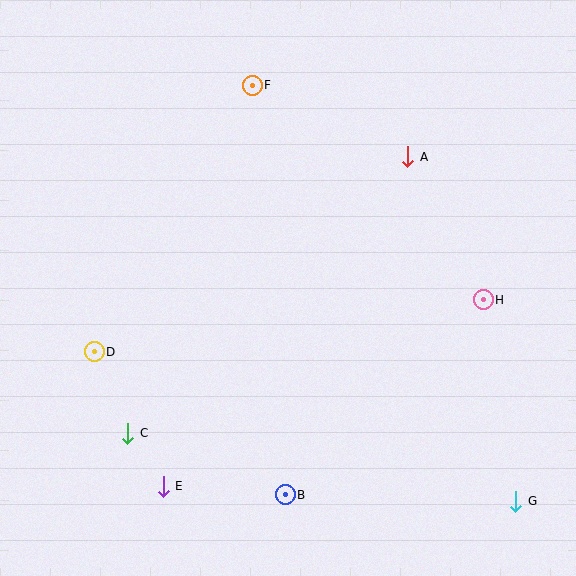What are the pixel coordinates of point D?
Point D is at (94, 352).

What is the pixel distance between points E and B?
The distance between E and B is 122 pixels.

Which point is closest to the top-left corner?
Point F is closest to the top-left corner.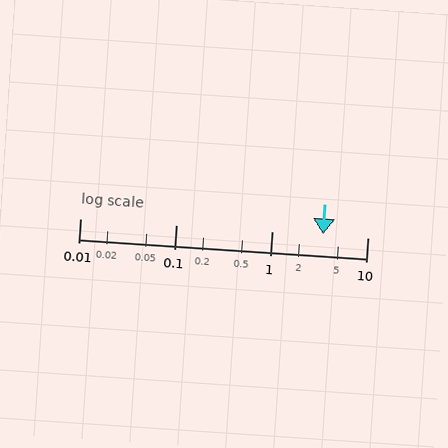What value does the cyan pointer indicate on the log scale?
The pointer indicates approximately 3.4.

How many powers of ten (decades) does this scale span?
The scale spans 3 decades, from 0.01 to 10.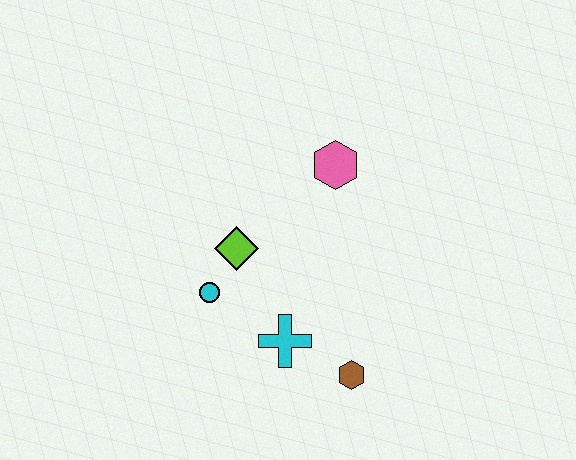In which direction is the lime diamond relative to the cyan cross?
The lime diamond is above the cyan cross.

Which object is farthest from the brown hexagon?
The pink hexagon is farthest from the brown hexagon.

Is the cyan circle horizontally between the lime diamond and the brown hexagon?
No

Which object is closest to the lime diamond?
The cyan circle is closest to the lime diamond.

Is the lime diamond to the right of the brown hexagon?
No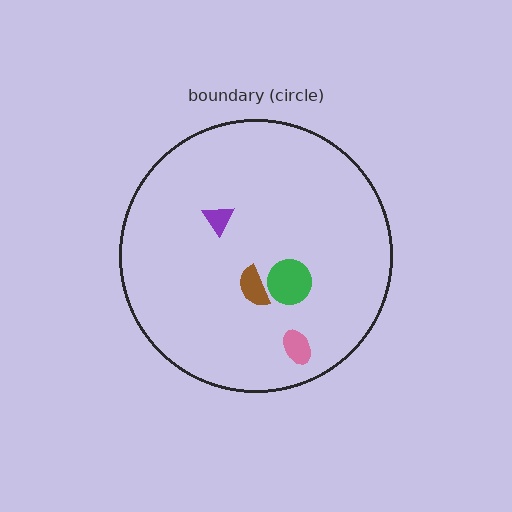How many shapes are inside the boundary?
4 inside, 0 outside.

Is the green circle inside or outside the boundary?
Inside.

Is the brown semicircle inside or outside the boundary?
Inside.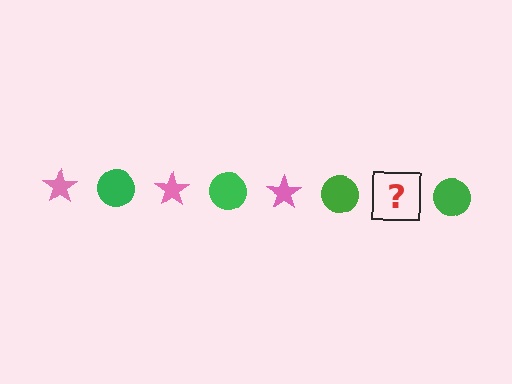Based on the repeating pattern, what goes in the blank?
The blank should be a pink star.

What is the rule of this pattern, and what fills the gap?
The rule is that the pattern alternates between pink star and green circle. The gap should be filled with a pink star.